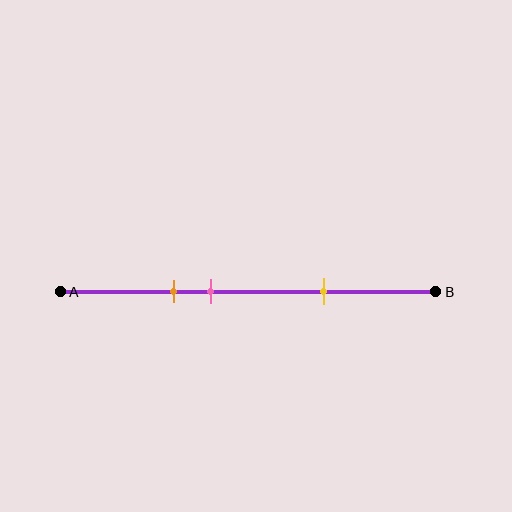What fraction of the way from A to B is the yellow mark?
The yellow mark is approximately 70% (0.7) of the way from A to B.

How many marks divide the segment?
There are 3 marks dividing the segment.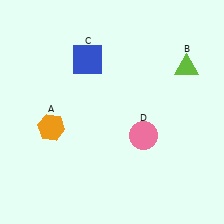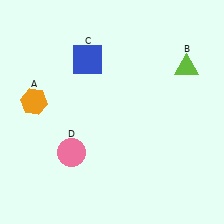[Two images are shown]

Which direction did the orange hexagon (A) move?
The orange hexagon (A) moved up.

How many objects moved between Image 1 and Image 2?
2 objects moved between the two images.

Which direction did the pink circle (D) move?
The pink circle (D) moved left.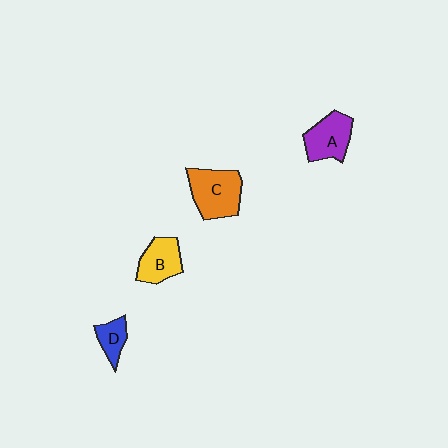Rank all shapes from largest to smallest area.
From largest to smallest: C (orange), A (purple), B (yellow), D (blue).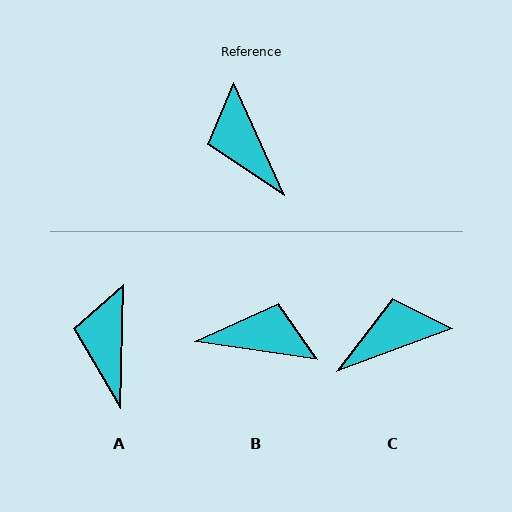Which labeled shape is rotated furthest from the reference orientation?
B, about 122 degrees away.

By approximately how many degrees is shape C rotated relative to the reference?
Approximately 94 degrees clockwise.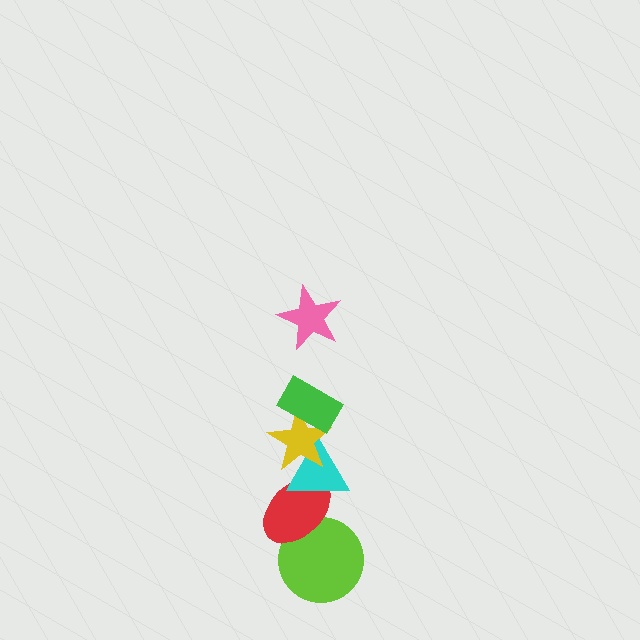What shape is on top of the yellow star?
The green rectangle is on top of the yellow star.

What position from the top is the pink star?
The pink star is 1st from the top.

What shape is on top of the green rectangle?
The pink star is on top of the green rectangle.